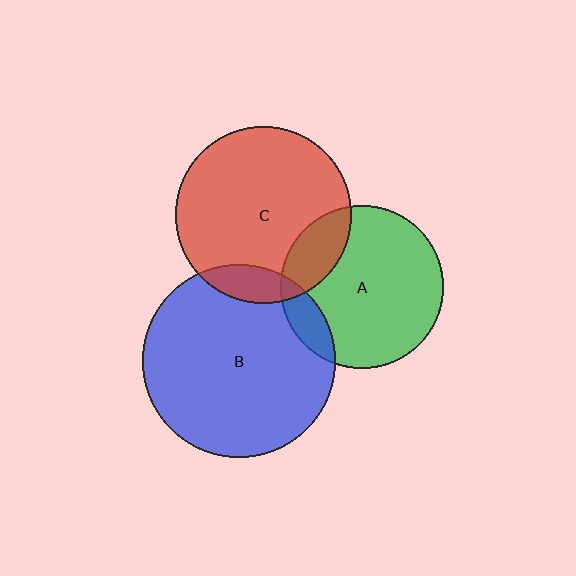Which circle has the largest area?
Circle B (blue).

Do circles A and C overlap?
Yes.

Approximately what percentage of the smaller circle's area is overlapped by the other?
Approximately 20%.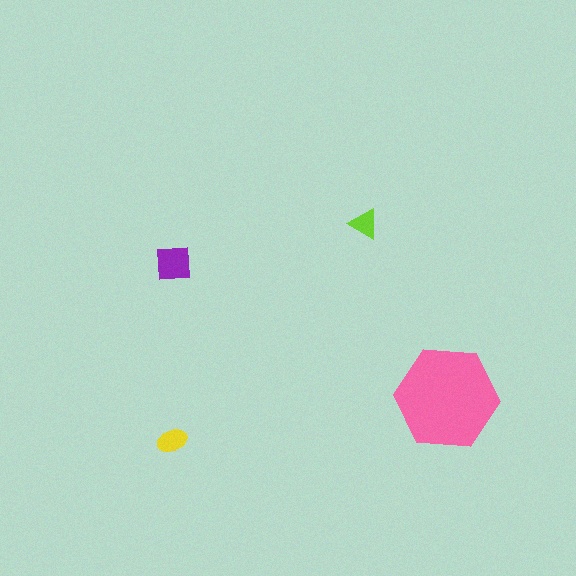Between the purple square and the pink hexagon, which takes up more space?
The pink hexagon.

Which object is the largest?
The pink hexagon.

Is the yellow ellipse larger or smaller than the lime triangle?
Larger.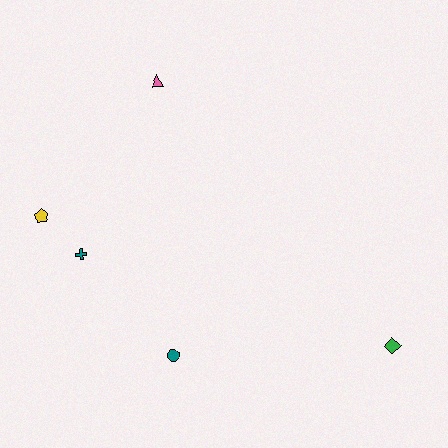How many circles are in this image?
There is 1 circle.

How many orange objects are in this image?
There are no orange objects.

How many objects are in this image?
There are 5 objects.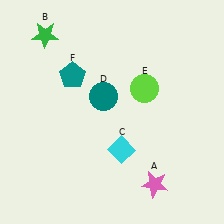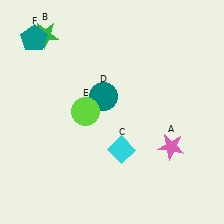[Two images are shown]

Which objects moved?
The objects that moved are: the pink star (A), the lime circle (E), the teal pentagon (F).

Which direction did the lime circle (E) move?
The lime circle (E) moved left.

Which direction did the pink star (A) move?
The pink star (A) moved up.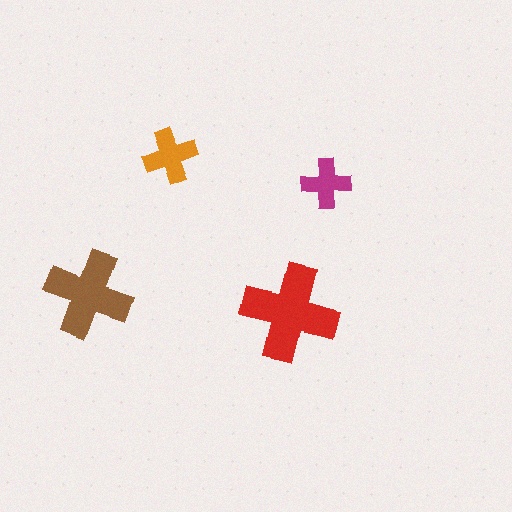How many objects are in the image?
There are 4 objects in the image.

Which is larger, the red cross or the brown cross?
The red one.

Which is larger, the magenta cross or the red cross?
The red one.